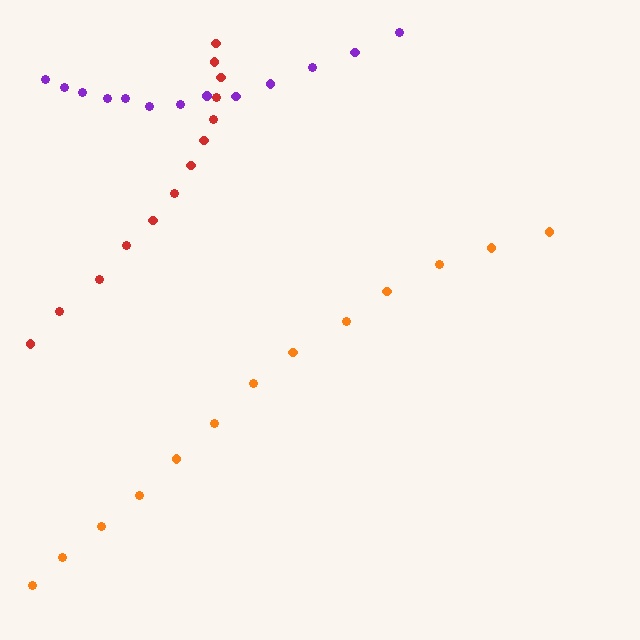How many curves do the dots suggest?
There are 3 distinct paths.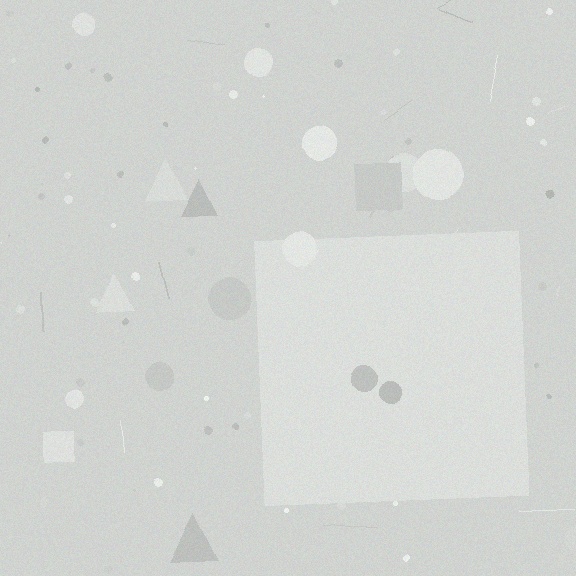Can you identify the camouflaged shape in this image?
The camouflaged shape is a square.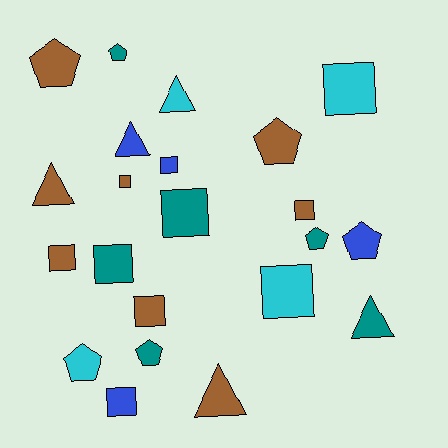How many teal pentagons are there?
There are 3 teal pentagons.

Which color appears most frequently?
Brown, with 8 objects.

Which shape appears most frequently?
Square, with 10 objects.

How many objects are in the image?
There are 22 objects.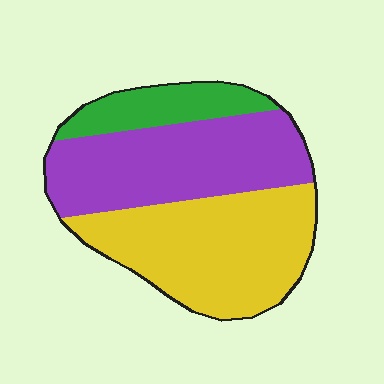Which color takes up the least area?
Green, at roughly 15%.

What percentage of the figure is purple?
Purple takes up about two fifths (2/5) of the figure.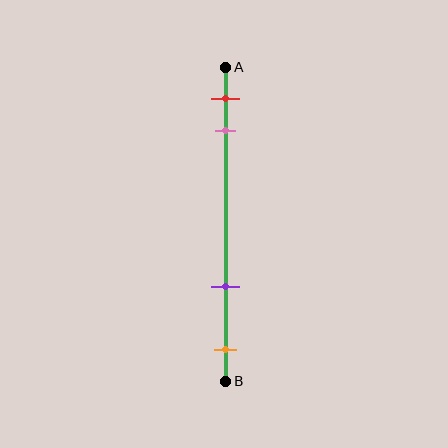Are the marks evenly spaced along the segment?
No, the marks are not evenly spaced.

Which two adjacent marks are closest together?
The red and pink marks are the closest adjacent pair.